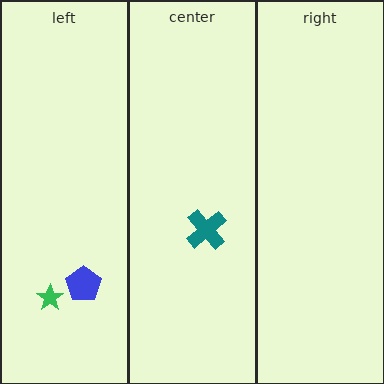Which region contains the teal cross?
The center region.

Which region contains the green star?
The left region.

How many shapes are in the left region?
2.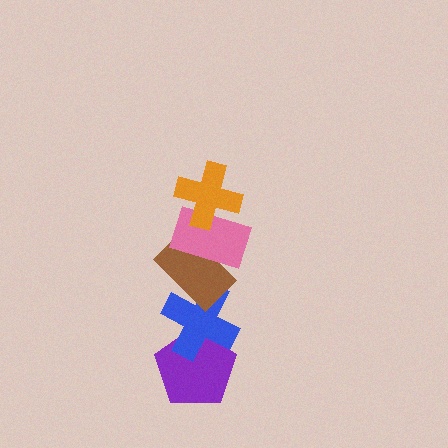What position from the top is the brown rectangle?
The brown rectangle is 3rd from the top.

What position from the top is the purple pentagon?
The purple pentagon is 5th from the top.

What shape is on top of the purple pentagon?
The blue cross is on top of the purple pentagon.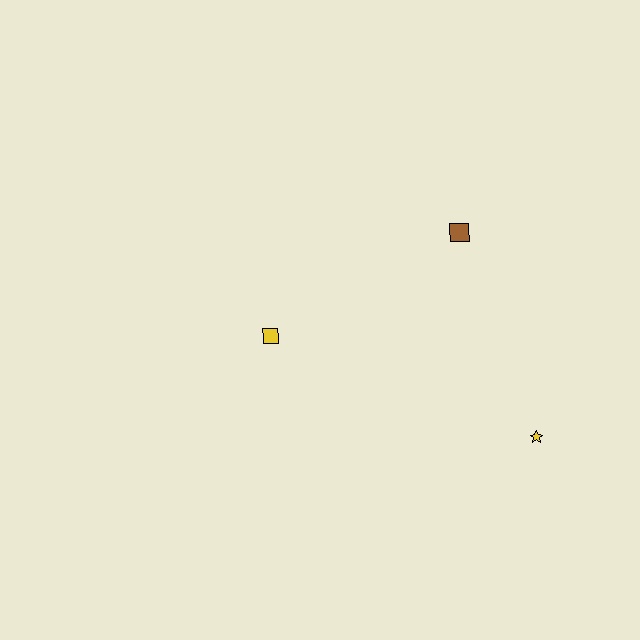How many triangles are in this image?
There are no triangles.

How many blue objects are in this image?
There are no blue objects.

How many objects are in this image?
There are 3 objects.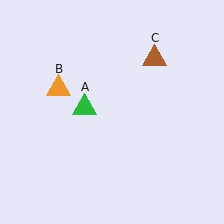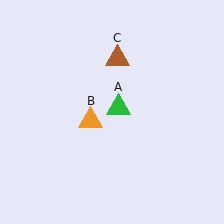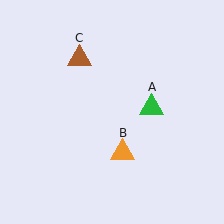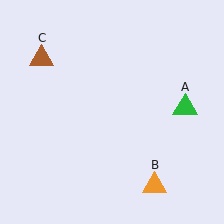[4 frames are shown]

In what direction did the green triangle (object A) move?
The green triangle (object A) moved right.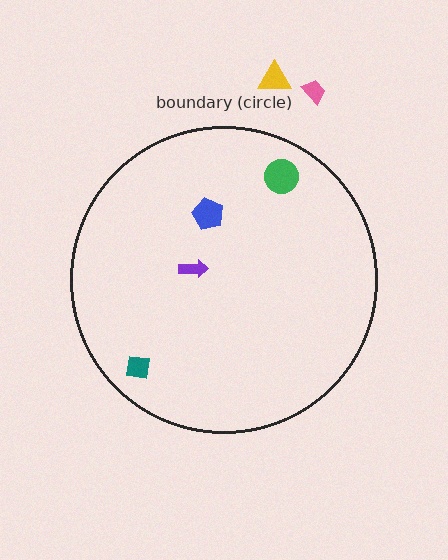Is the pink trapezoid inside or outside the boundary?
Outside.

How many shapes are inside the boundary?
4 inside, 2 outside.